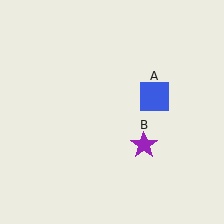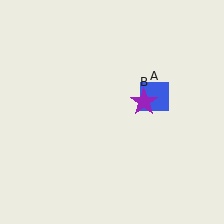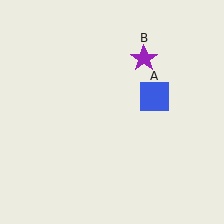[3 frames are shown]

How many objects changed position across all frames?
1 object changed position: purple star (object B).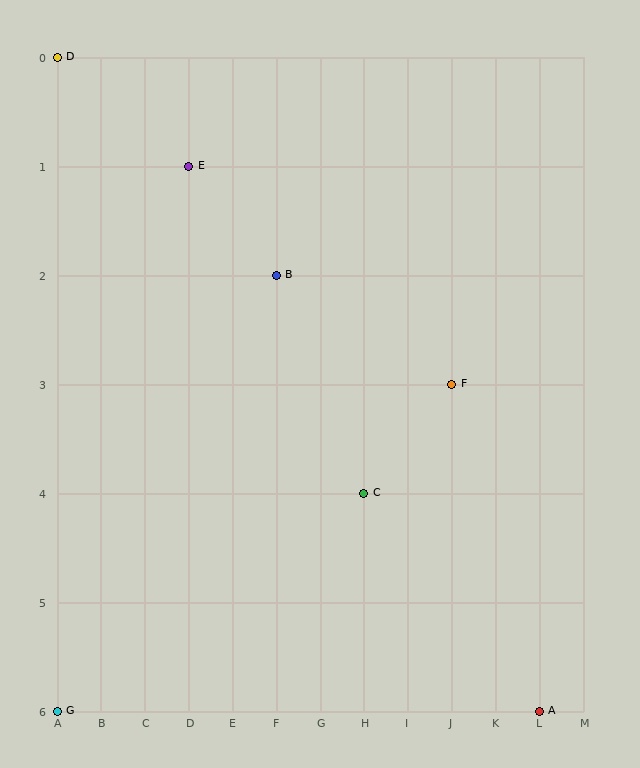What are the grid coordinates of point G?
Point G is at grid coordinates (A, 6).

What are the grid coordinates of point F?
Point F is at grid coordinates (J, 3).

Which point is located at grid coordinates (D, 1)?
Point E is at (D, 1).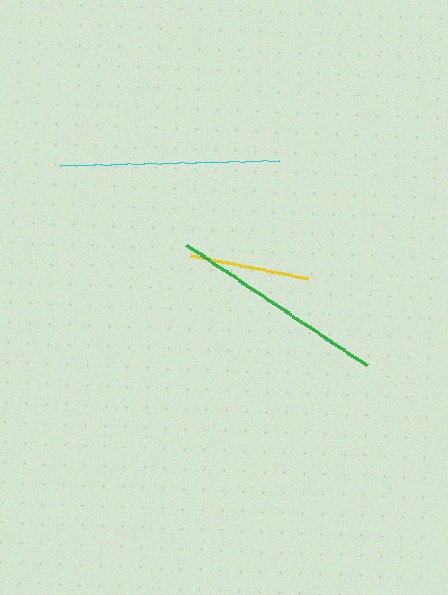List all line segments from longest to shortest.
From longest to shortest: cyan, green, yellow.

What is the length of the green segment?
The green segment is approximately 217 pixels long.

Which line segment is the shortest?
The yellow line is the shortest at approximately 119 pixels.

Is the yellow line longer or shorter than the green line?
The green line is longer than the yellow line.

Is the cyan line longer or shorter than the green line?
The cyan line is longer than the green line.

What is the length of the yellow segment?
The yellow segment is approximately 119 pixels long.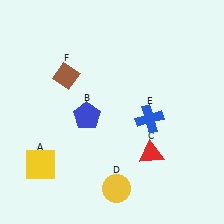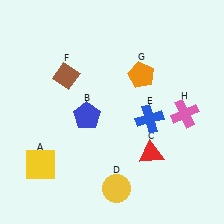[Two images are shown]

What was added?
An orange pentagon (G), a pink cross (H) were added in Image 2.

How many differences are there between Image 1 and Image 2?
There are 2 differences between the two images.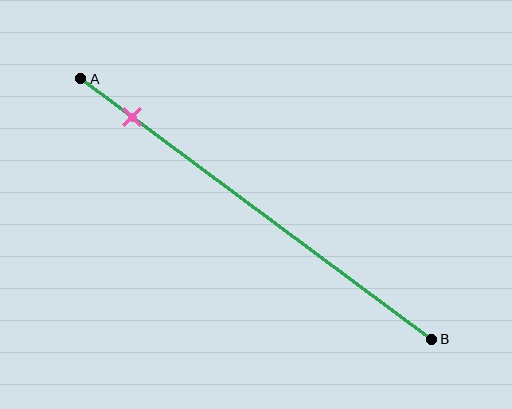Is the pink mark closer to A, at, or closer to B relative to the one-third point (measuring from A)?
The pink mark is closer to point A than the one-third point of segment AB.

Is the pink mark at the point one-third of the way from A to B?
No, the mark is at about 15% from A, not at the 33% one-third point.